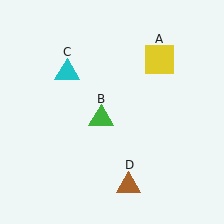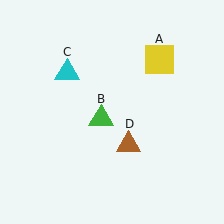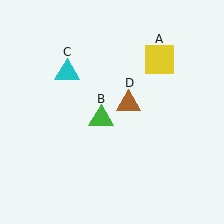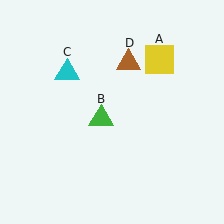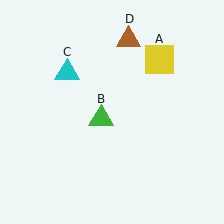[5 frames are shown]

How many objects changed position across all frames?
1 object changed position: brown triangle (object D).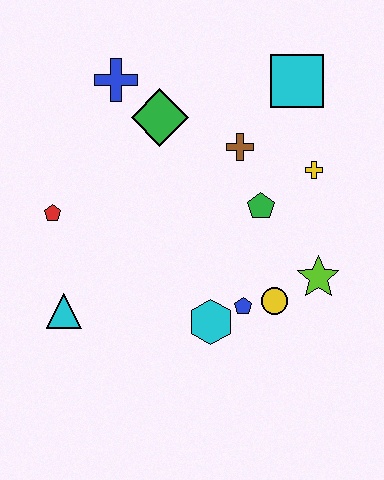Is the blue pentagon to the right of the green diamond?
Yes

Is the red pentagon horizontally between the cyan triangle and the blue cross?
No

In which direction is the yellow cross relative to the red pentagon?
The yellow cross is to the right of the red pentagon.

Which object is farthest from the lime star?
The blue cross is farthest from the lime star.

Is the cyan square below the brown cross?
No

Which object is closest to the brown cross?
The green pentagon is closest to the brown cross.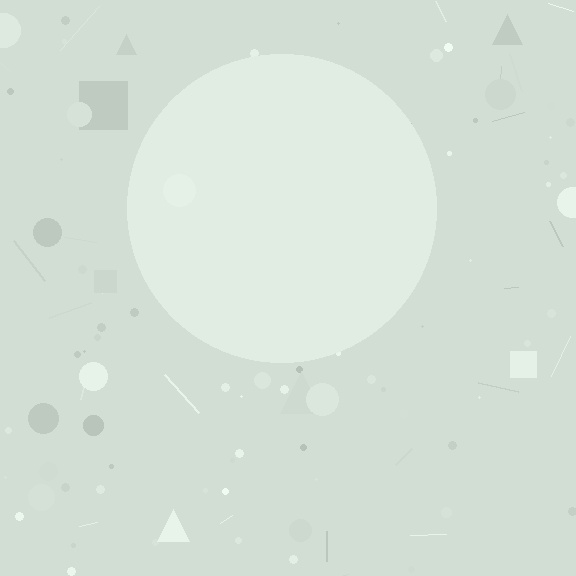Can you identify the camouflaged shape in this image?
The camouflaged shape is a circle.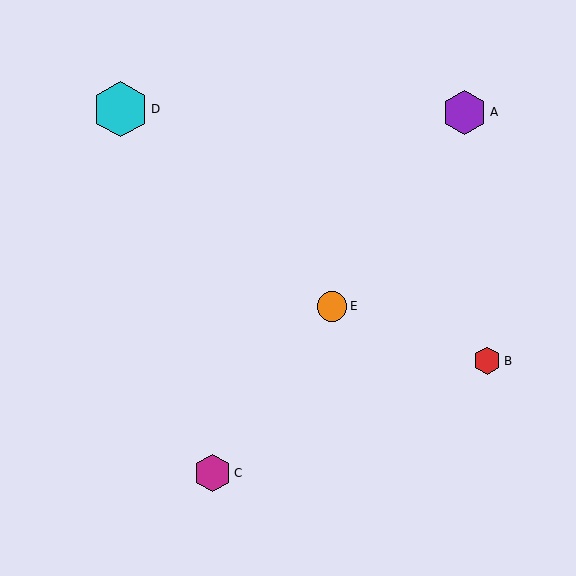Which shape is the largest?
The cyan hexagon (labeled D) is the largest.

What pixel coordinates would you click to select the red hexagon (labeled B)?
Click at (487, 361) to select the red hexagon B.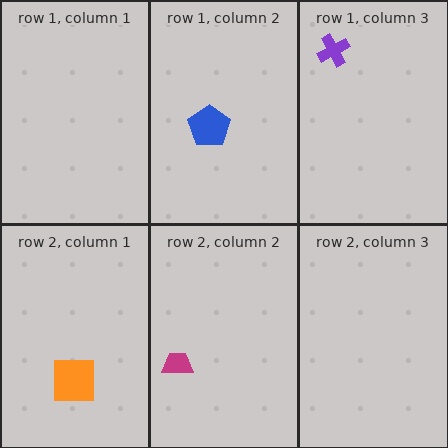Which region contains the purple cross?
The row 1, column 3 region.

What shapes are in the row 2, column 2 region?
The magenta trapezoid.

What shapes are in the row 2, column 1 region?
The orange square.